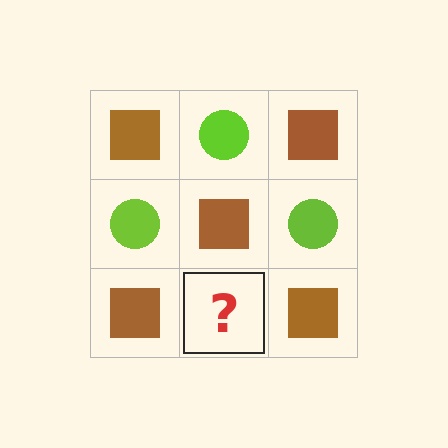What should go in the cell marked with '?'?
The missing cell should contain a lime circle.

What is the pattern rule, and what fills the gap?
The rule is that it alternates brown square and lime circle in a checkerboard pattern. The gap should be filled with a lime circle.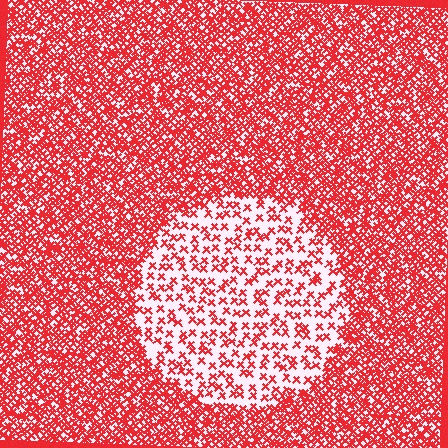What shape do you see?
I see a circle.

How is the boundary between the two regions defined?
The boundary is defined by a change in element density (approximately 2.8x ratio). All elements are the same color, size, and shape.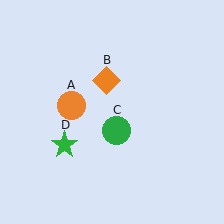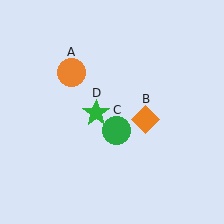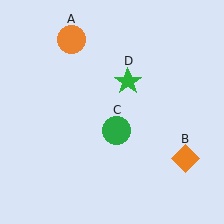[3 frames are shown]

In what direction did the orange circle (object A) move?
The orange circle (object A) moved up.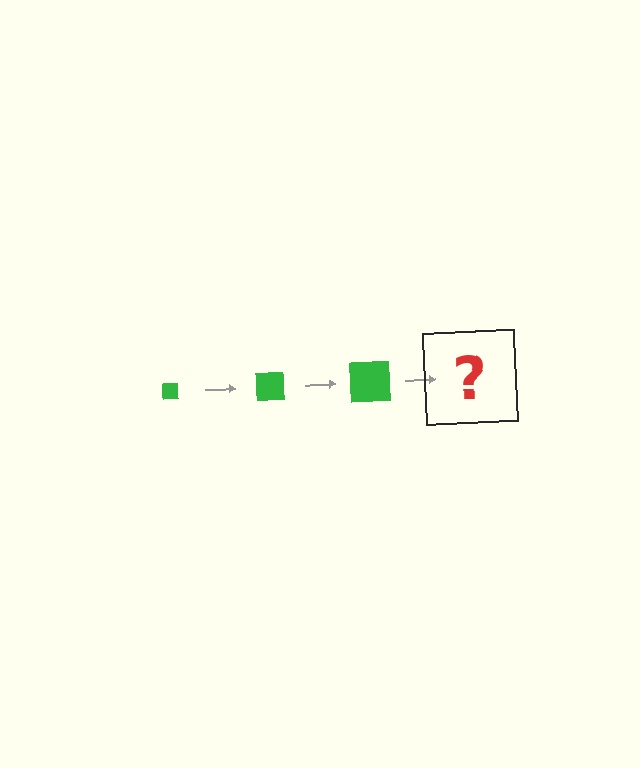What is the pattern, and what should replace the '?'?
The pattern is that the square gets progressively larger each step. The '?' should be a green square, larger than the previous one.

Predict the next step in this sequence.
The next step is a green square, larger than the previous one.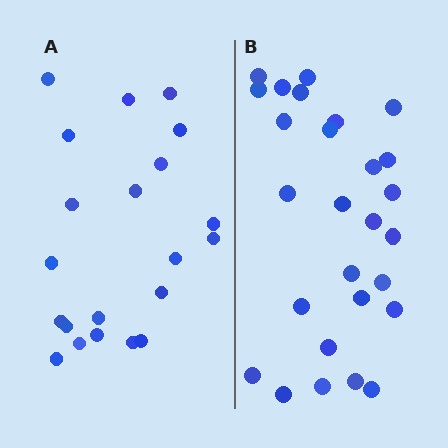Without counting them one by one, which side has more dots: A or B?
Region B (the right region) has more dots.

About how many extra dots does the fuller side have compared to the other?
Region B has about 6 more dots than region A.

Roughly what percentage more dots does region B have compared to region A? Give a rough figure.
About 30% more.